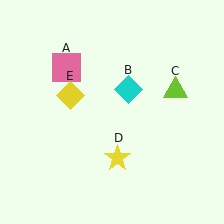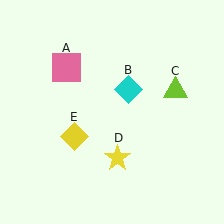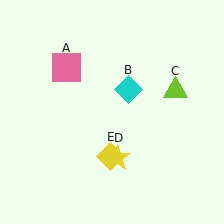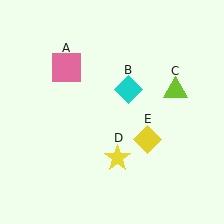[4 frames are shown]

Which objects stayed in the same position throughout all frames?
Pink square (object A) and cyan diamond (object B) and lime triangle (object C) and yellow star (object D) remained stationary.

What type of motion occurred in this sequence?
The yellow diamond (object E) rotated counterclockwise around the center of the scene.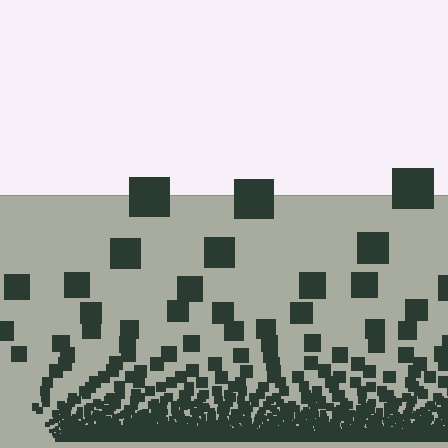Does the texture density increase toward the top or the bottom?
Density increases toward the bottom.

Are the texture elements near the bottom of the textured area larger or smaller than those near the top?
Smaller. The gradient is inverted — elements near the bottom are smaller and denser.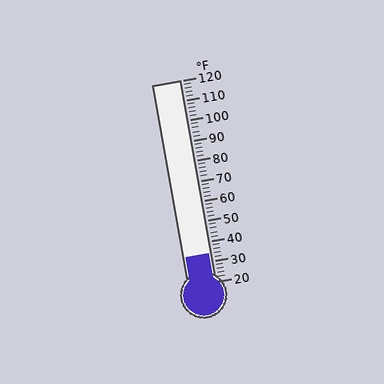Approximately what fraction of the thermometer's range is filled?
The thermometer is filled to approximately 15% of its range.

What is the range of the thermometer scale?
The thermometer scale ranges from 20°F to 120°F.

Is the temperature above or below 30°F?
The temperature is above 30°F.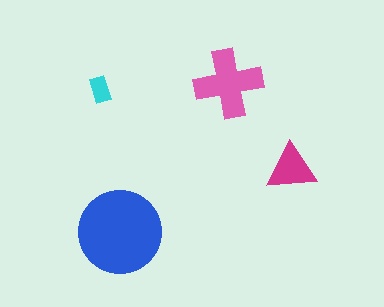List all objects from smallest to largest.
The cyan rectangle, the magenta triangle, the pink cross, the blue circle.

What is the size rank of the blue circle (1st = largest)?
1st.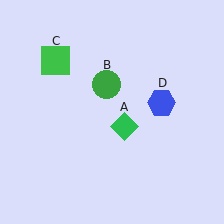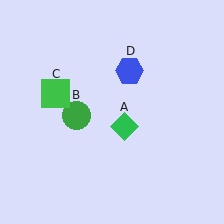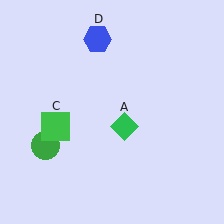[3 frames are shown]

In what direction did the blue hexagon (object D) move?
The blue hexagon (object D) moved up and to the left.